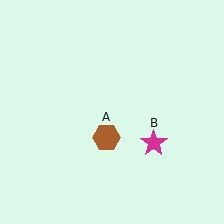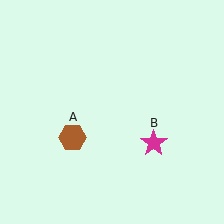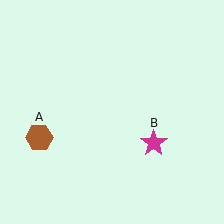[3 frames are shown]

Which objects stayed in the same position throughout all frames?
Magenta star (object B) remained stationary.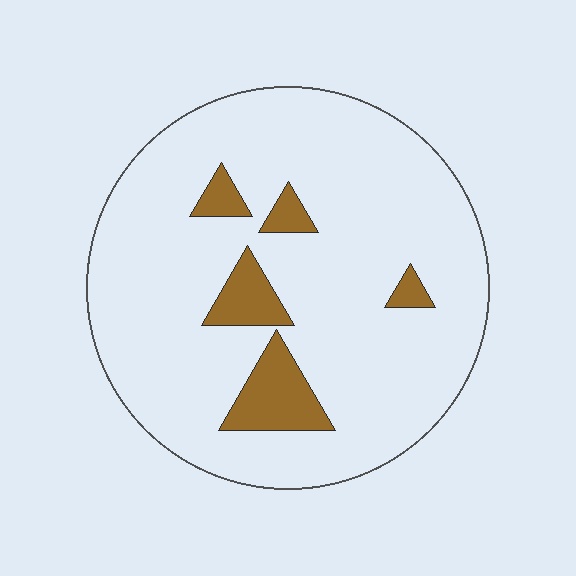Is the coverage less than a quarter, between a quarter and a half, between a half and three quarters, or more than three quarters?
Less than a quarter.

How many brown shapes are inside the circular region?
5.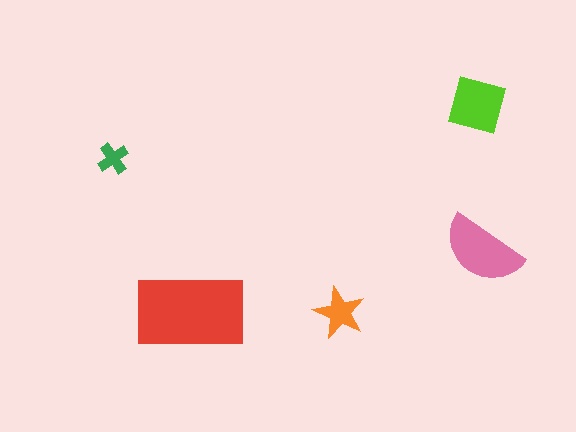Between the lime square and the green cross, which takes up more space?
The lime square.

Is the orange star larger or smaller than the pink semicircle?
Smaller.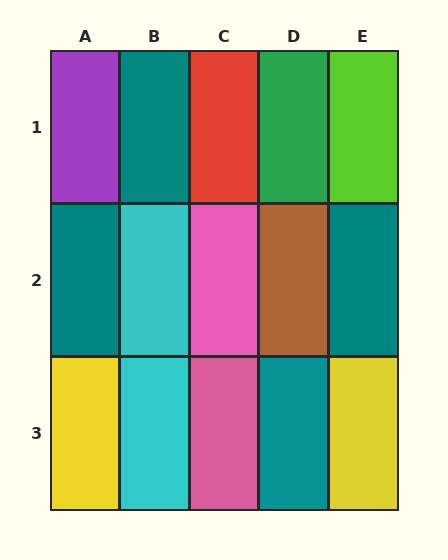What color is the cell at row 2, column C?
Pink.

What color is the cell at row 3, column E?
Yellow.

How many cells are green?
1 cell is green.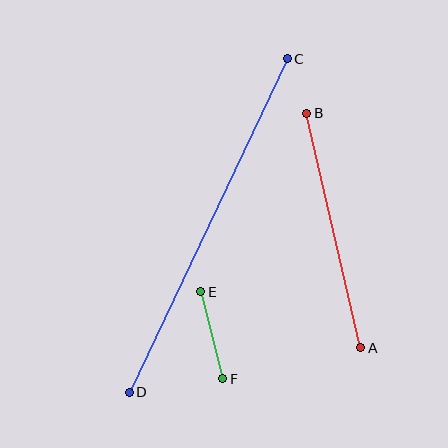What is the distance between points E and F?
The distance is approximately 89 pixels.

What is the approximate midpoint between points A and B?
The midpoint is at approximately (334, 231) pixels.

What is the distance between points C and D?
The distance is approximately 369 pixels.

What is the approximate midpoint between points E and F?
The midpoint is at approximately (212, 335) pixels.